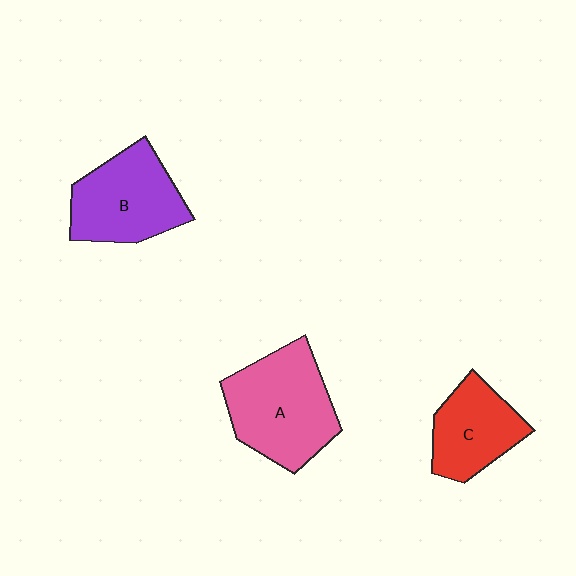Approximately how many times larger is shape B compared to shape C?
Approximately 1.3 times.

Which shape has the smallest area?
Shape C (red).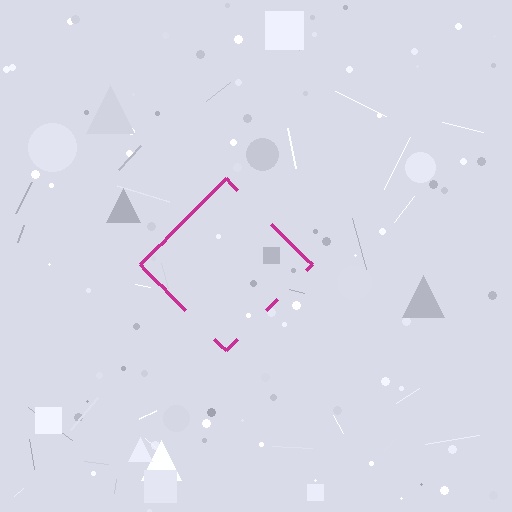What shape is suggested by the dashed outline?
The dashed outline suggests a diamond.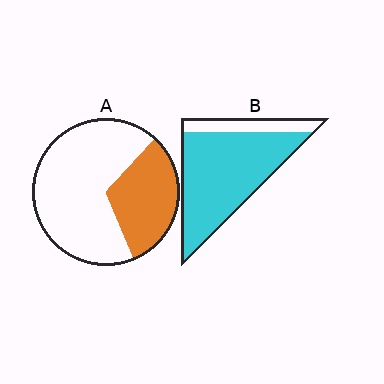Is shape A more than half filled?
No.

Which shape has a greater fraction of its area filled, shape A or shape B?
Shape B.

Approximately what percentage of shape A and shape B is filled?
A is approximately 30% and B is approximately 80%.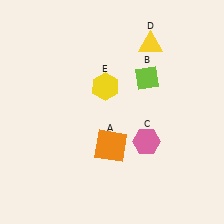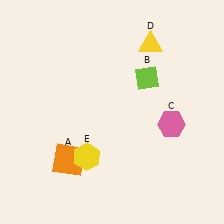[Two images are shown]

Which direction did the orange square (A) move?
The orange square (A) moved left.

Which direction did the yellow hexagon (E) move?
The yellow hexagon (E) moved down.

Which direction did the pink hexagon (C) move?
The pink hexagon (C) moved right.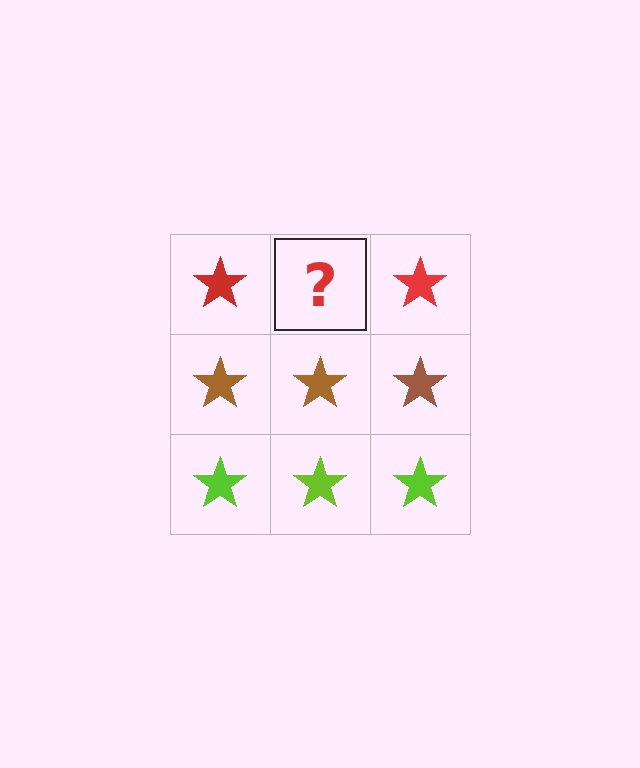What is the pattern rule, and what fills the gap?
The rule is that each row has a consistent color. The gap should be filled with a red star.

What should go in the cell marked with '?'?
The missing cell should contain a red star.